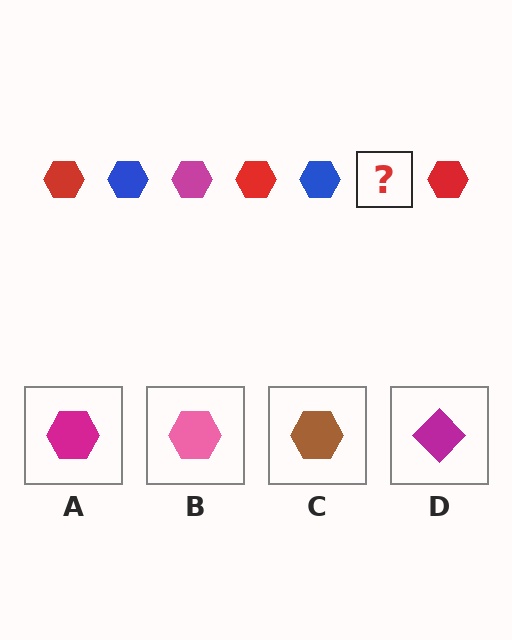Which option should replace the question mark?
Option A.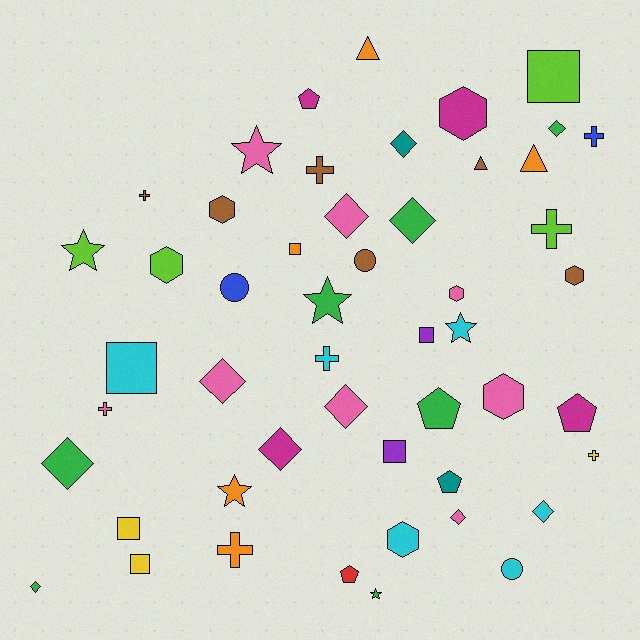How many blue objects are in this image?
There are 2 blue objects.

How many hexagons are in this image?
There are 7 hexagons.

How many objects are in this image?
There are 50 objects.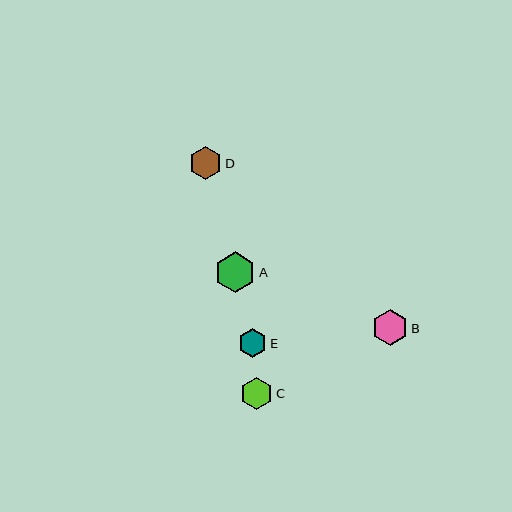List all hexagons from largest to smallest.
From largest to smallest: A, B, D, C, E.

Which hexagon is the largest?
Hexagon A is the largest with a size of approximately 41 pixels.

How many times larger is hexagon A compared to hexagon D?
Hexagon A is approximately 1.3 times the size of hexagon D.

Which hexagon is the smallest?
Hexagon E is the smallest with a size of approximately 28 pixels.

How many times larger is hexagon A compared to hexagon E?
Hexagon A is approximately 1.5 times the size of hexagon E.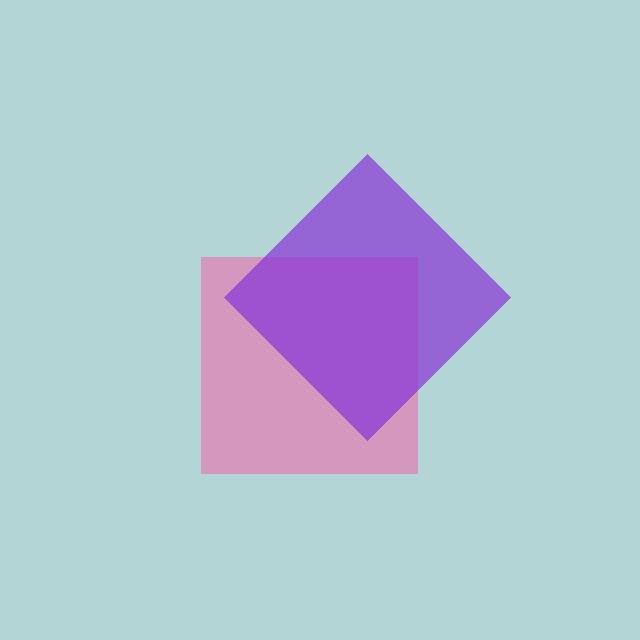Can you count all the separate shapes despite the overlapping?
Yes, there are 2 separate shapes.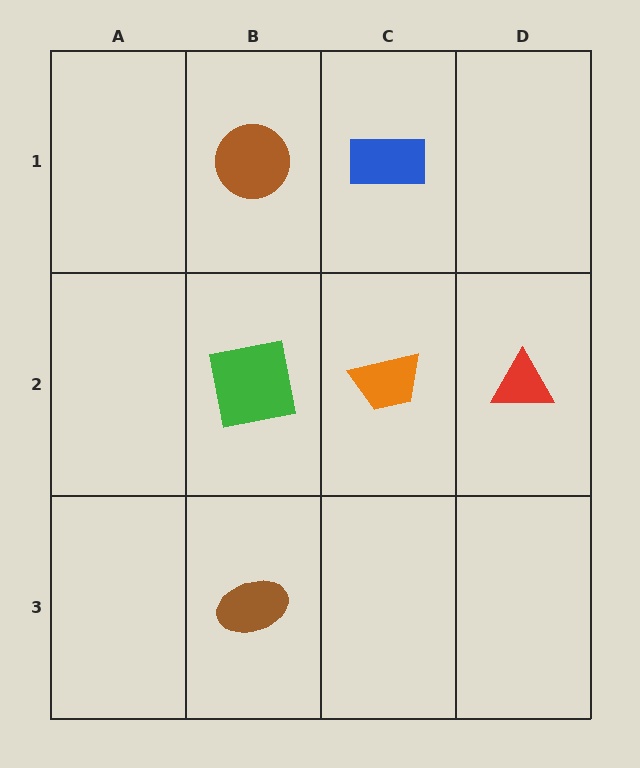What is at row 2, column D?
A red triangle.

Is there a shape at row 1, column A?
No, that cell is empty.